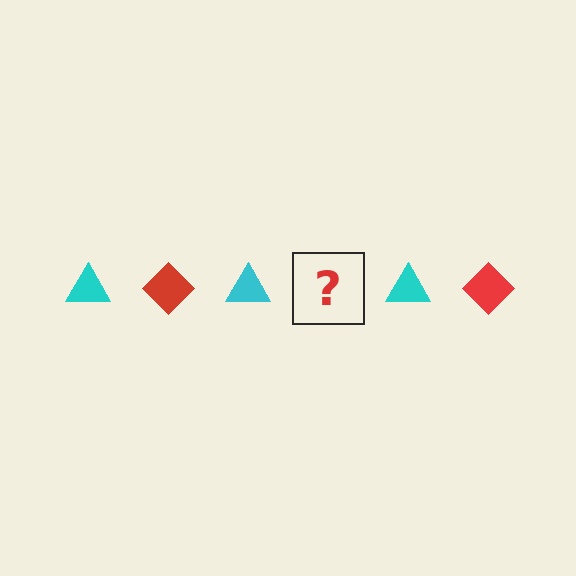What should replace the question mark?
The question mark should be replaced with a red diamond.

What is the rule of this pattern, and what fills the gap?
The rule is that the pattern alternates between cyan triangle and red diamond. The gap should be filled with a red diamond.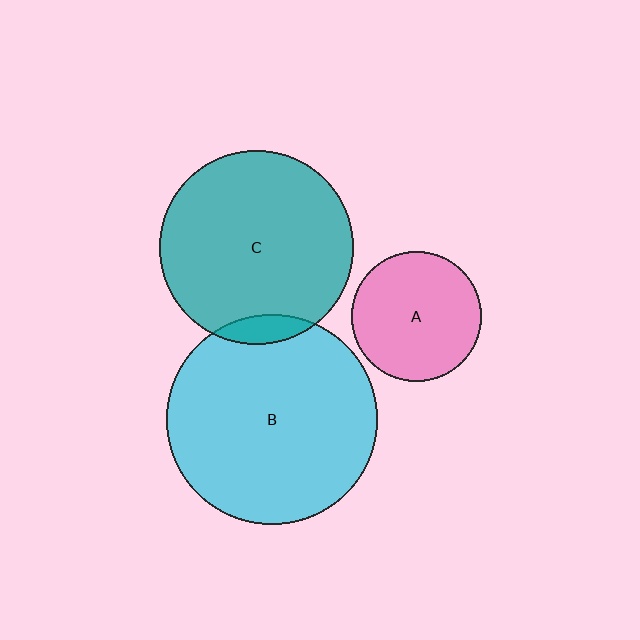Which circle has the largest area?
Circle B (cyan).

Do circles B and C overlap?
Yes.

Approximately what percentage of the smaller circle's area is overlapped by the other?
Approximately 5%.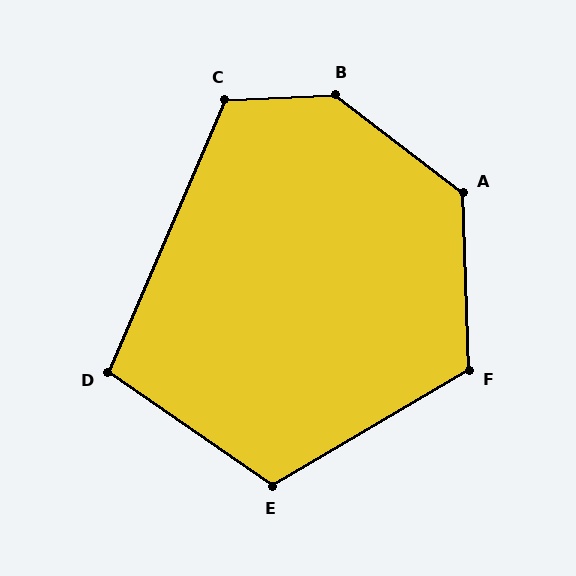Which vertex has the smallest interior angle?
D, at approximately 101 degrees.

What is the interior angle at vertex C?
Approximately 116 degrees (obtuse).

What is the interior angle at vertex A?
Approximately 130 degrees (obtuse).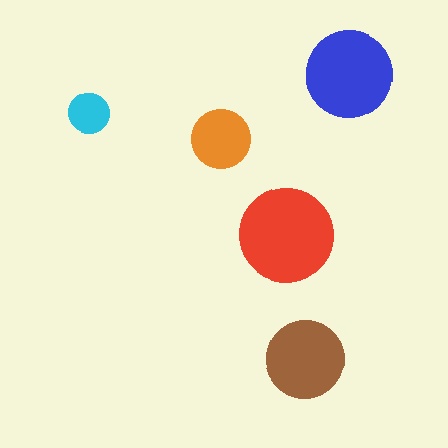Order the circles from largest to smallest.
the red one, the blue one, the brown one, the orange one, the cyan one.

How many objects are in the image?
There are 5 objects in the image.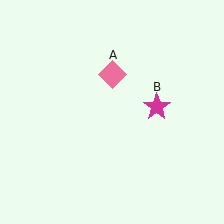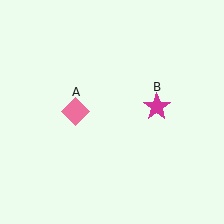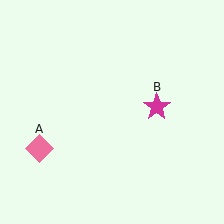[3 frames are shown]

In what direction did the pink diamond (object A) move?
The pink diamond (object A) moved down and to the left.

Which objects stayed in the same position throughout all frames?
Magenta star (object B) remained stationary.